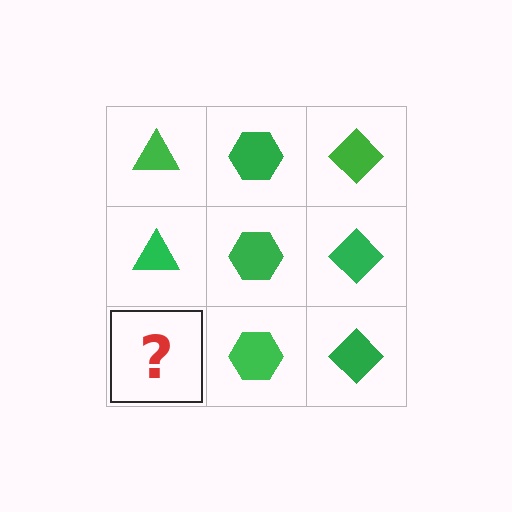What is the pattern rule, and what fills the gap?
The rule is that each column has a consistent shape. The gap should be filled with a green triangle.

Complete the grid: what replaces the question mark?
The question mark should be replaced with a green triangle.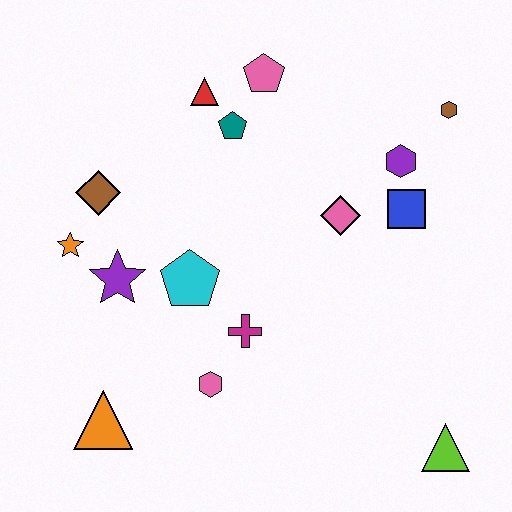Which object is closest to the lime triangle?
The magenta cross is closest to the lime triangle.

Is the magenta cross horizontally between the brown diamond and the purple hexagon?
Yes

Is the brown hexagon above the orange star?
Yes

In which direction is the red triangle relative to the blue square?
The red triangle is to the left of the blue square.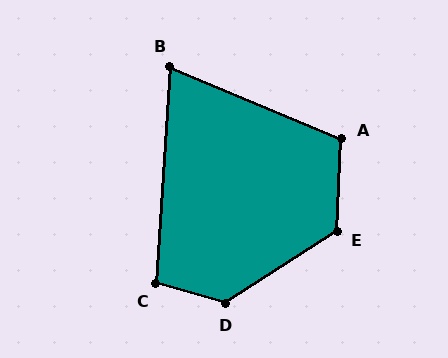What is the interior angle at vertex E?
Approximately 126 degrees (obtuse).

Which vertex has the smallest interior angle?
B, at approximately 71 degrees.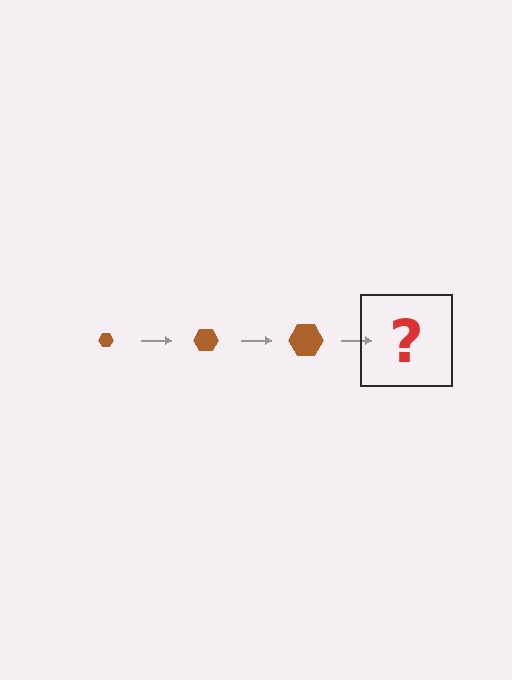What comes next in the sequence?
The next element should be a brown hexagon, larger than the previous one.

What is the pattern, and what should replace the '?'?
The pattern is that the hexagon gets progressively larger each step. The '?' should be a brown hexagon, larger than the previous one.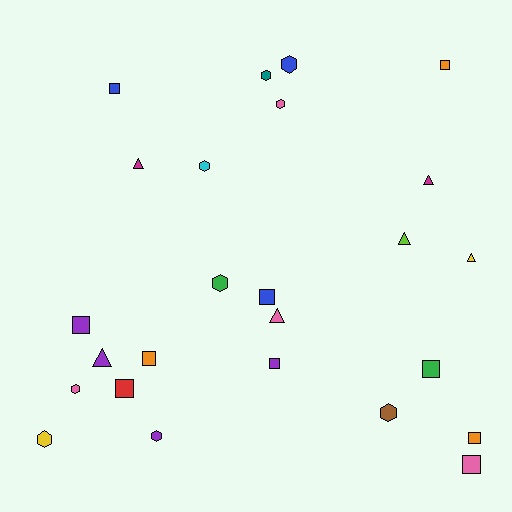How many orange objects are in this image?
There are 3 orange objects.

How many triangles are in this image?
There are 6 triangles.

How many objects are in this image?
There are 25 objects.